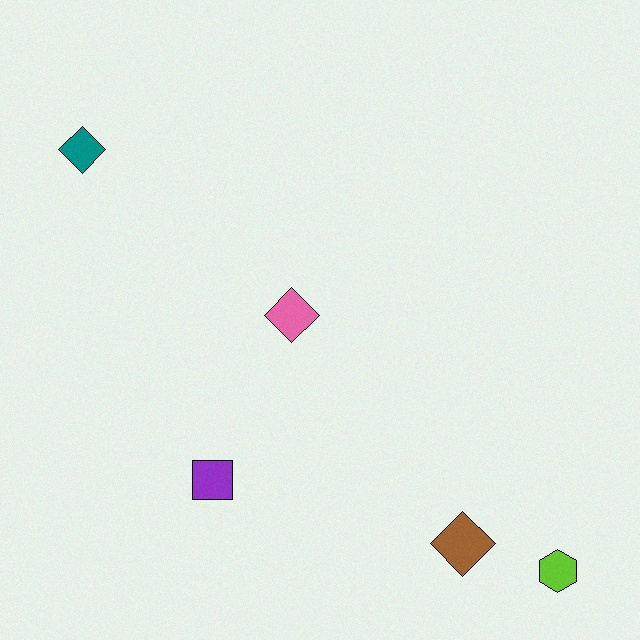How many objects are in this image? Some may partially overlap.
There are 5 objects.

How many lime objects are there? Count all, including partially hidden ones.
There is 1 lime object.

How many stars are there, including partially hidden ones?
There are no stars.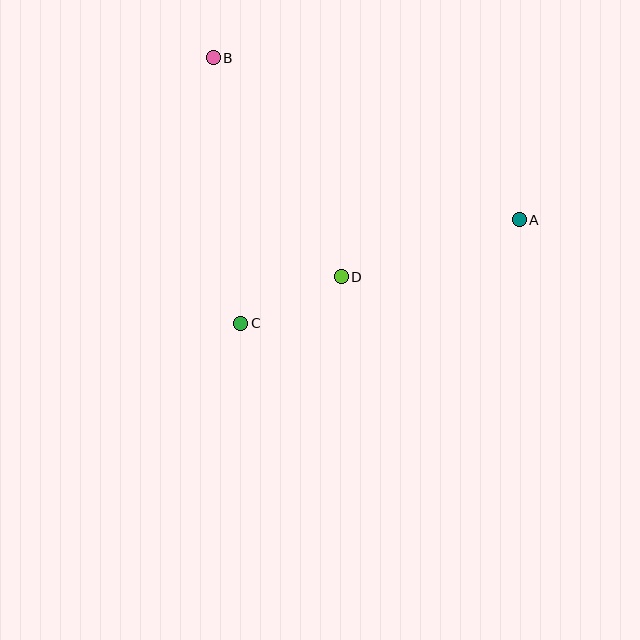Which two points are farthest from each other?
Points A and B are farthest from each other.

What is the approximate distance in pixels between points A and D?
The distance between A and D is approximately 187 pixels.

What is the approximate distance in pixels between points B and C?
The distance between B and C is approximately 267 pixels.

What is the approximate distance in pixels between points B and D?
The distance between B and D is approximately 253 pixels.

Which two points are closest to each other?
Points C and D are closest to each other.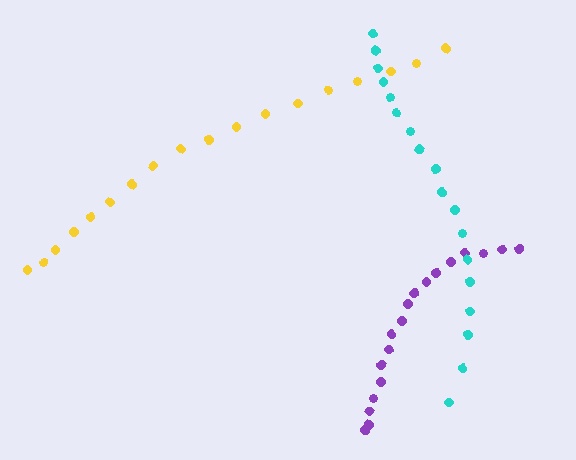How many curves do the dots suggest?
There are 3 distinct paths.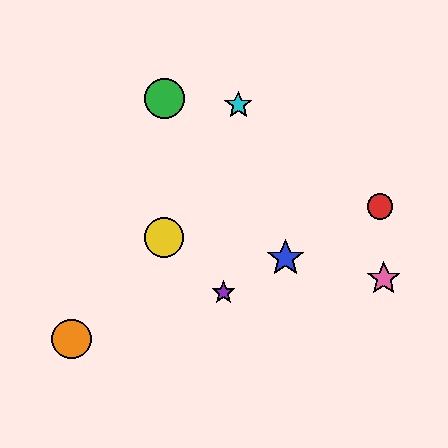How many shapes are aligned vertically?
2 shapes (the green circle, the yellow circle) are aligned vertically.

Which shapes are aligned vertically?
The green circle, the yellow circle are aligned vertically.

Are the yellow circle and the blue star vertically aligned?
No, the yellow circle is at x≈164 and the blue star is at x≈286.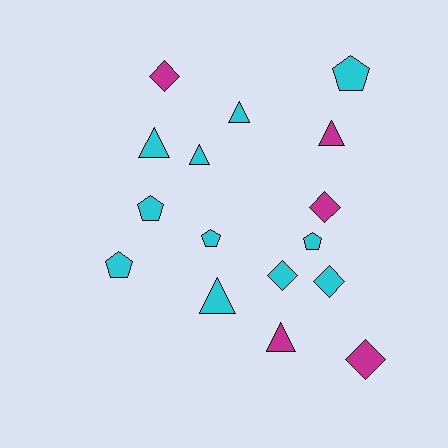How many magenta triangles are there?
There are 2 magenta triangles.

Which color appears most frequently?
Cyan, with 11 objects.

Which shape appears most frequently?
Triangle, with 6 objects.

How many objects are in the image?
There are 16 objects.